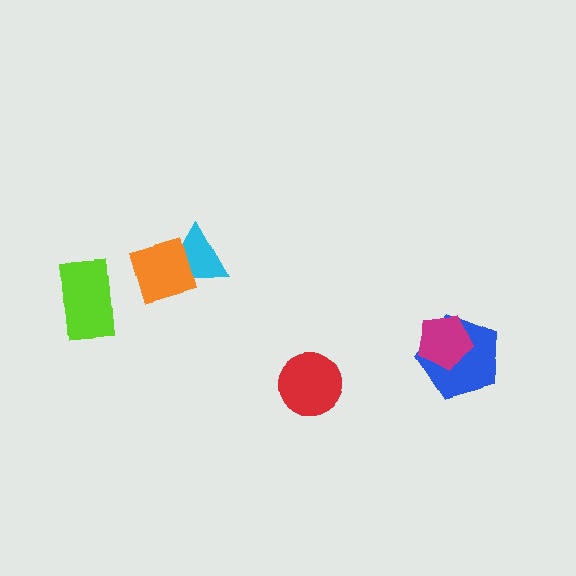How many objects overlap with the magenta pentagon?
1 object overlaps with the magenta pentagon.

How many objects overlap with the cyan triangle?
1 object overlaps with the cyan triangle.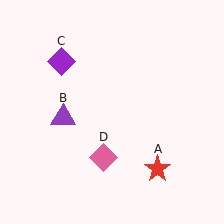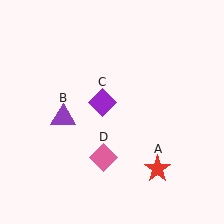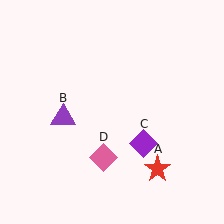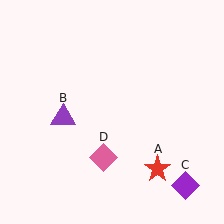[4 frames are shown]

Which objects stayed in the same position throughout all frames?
Red star (object A) and purple triangle (object B) and pink diamond (object D) remained stationary.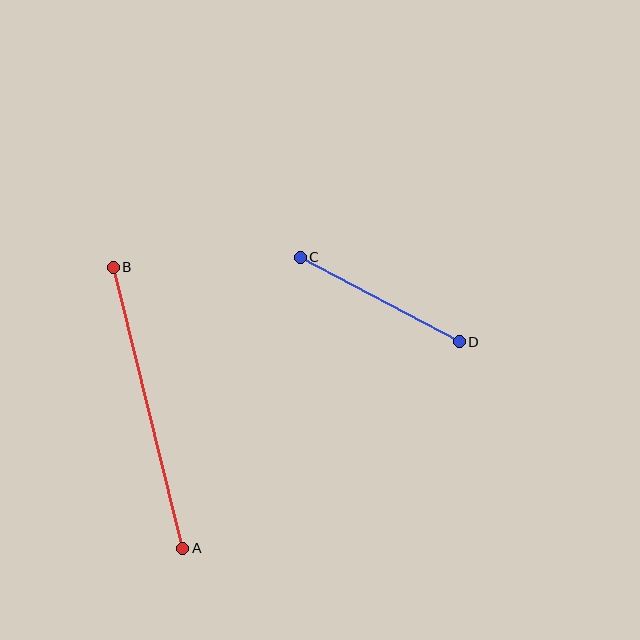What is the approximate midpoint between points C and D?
The midpoint is at approximately (380, 300) pixels.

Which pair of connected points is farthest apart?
Points A and B are farthest apart.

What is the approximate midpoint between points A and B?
The midpoint is at approximately (148, 408) pixels.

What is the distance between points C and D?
The distance is approximately 180 pixels.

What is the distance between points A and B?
The distance is approximately 289 pixels.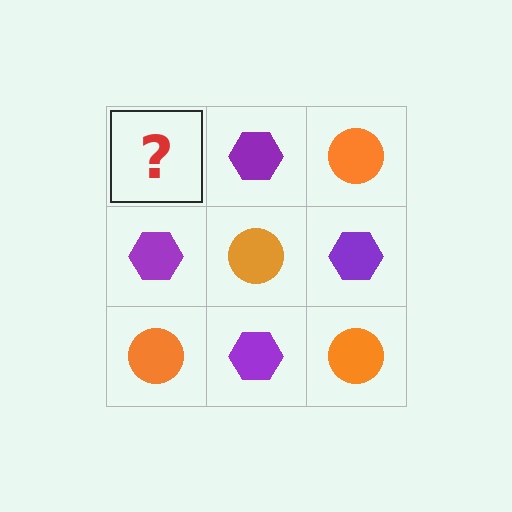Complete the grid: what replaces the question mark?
The question mark should be replaced with an orange circle.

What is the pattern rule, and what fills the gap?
The rule is that it alternates orange circle and purple hexagon in a checkerboard pattern. The gap should be filled with an orange circle.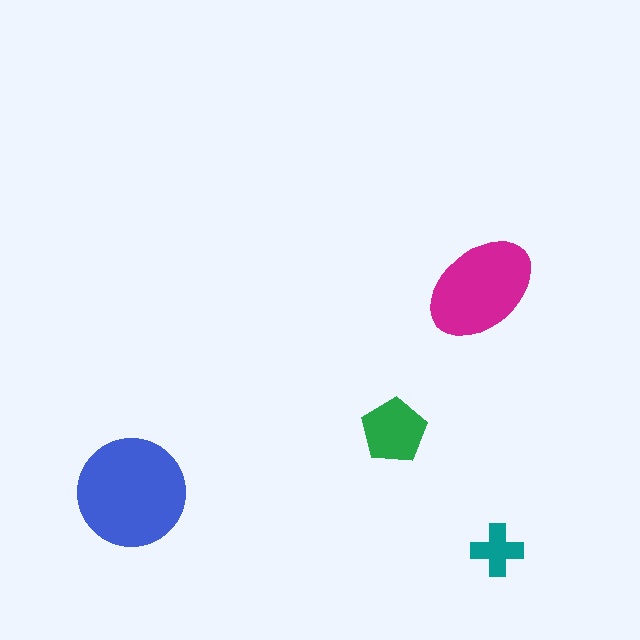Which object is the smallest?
The teal cross.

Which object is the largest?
The blue circle.